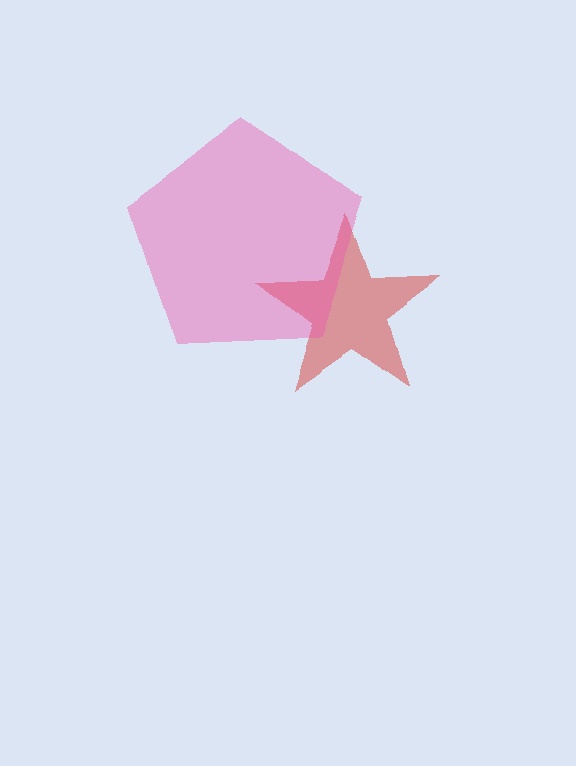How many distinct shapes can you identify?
There are 2 distinct shapes: a red star, a pink pentagon.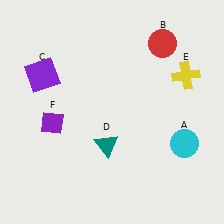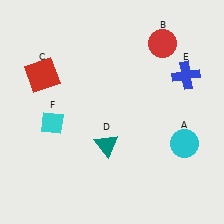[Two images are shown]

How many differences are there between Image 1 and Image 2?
There are 3 differences between the two images.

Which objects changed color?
C changed from purple to red. E changed from yellow to blue. F changed from purple to cyan.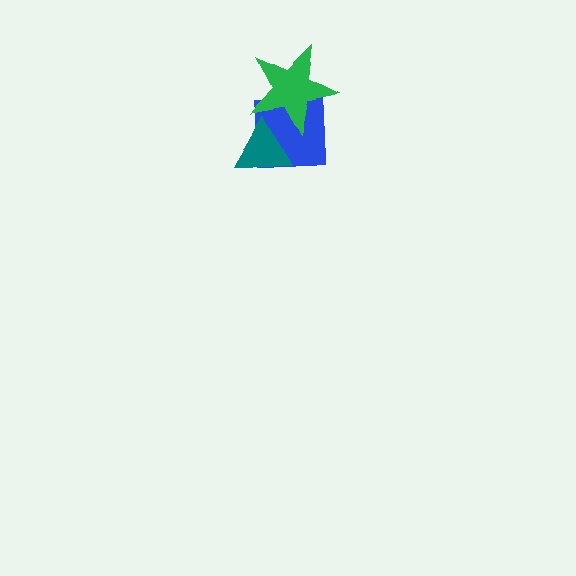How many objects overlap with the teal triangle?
2 objects overlap with the teal triangle.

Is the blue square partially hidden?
Yes, it is partially covered by another shape.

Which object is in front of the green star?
The teal triangle is in front of the green star.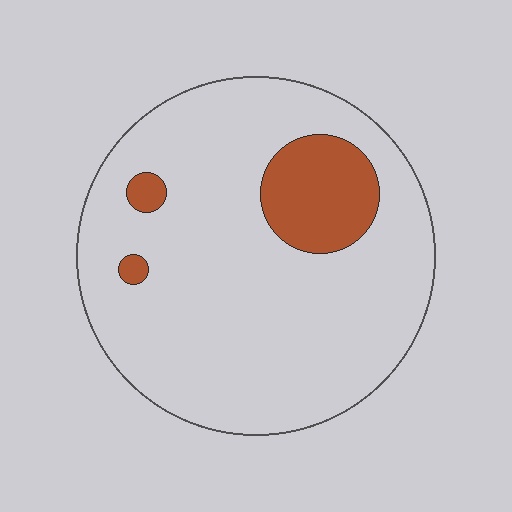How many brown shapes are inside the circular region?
3.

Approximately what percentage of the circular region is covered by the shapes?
Approximately 15%.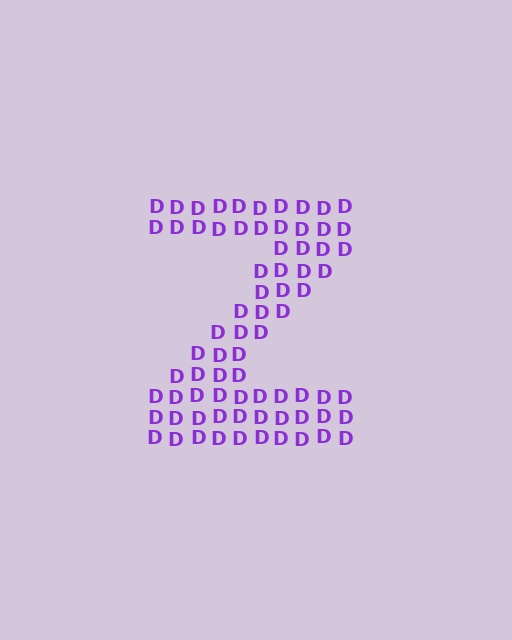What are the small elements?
The small elements are letter D's.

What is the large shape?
The large shape is the letter Z.